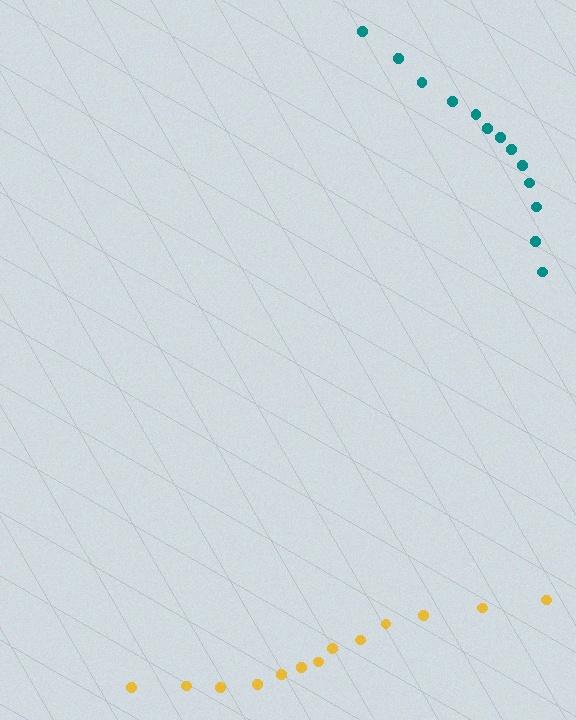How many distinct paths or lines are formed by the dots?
There are 2 distinct paths.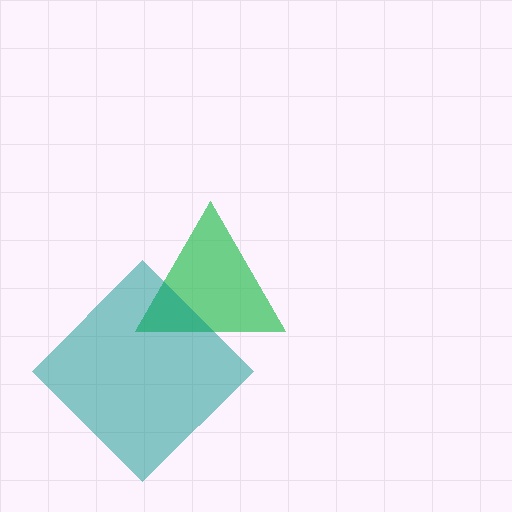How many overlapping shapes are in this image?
There are 2 overlapping shapes in the image.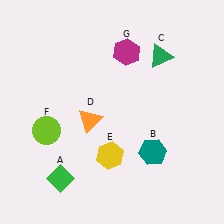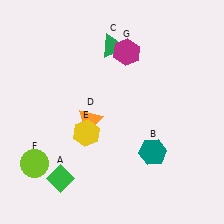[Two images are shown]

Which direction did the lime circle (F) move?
The lime circle (F) moved down.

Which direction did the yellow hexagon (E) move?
The yellow hexagon (E) moved left.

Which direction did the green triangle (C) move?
The green triangle (C) moved left.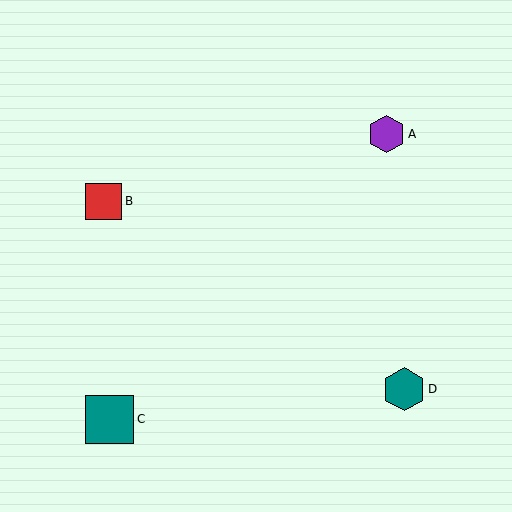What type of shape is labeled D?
Shape D is a teal hexagon.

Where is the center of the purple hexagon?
The center of the purple hexagon is at (387, 134).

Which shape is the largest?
The teal square (labeled C) is the largest.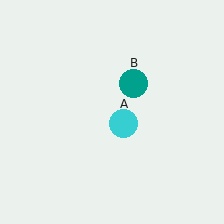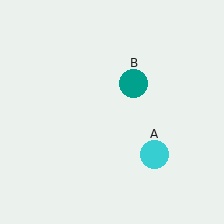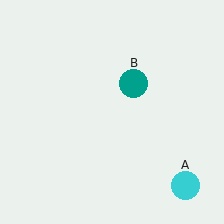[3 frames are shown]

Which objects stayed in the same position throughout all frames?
Teal circle (object B) remained stationary.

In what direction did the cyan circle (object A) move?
The cyan circle (object A) moved down and to the right.